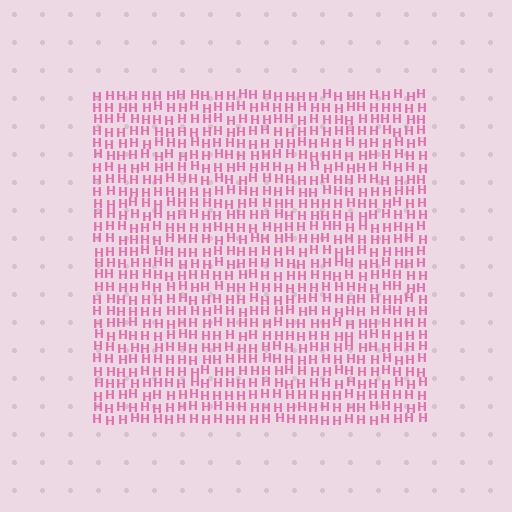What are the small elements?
The small elements are letter H's.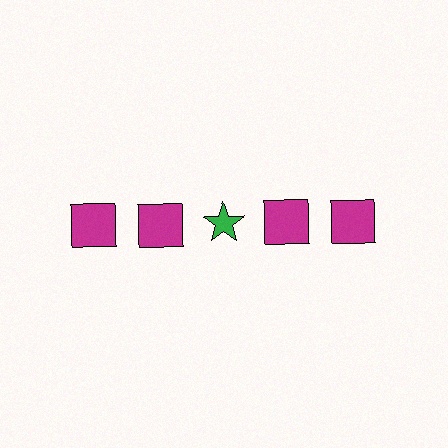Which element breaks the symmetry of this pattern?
The green star in the top row, center column breaks the symmetry. All other shapes are magenta squares.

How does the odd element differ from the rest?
It differs in both color (green instead of magenta) and shape (star instead of square).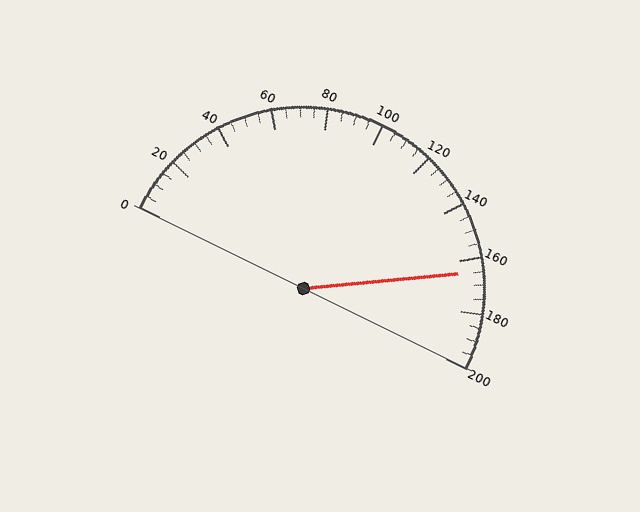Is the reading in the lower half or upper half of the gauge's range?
The reading is in the upper half of the range (0 to 200).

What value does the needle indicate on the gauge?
The needle indicates approximately 165.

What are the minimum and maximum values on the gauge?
The gauge ranges from 0 to 200.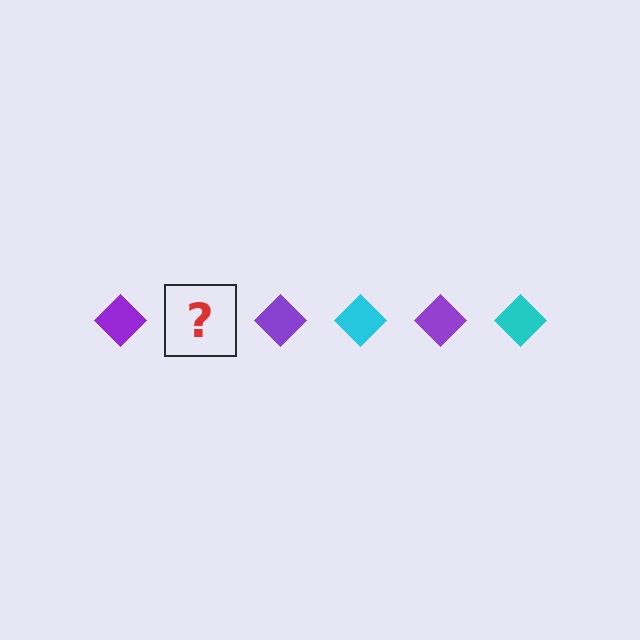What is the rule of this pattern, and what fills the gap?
The rule is that the pattern cycles through purple, cyan diamonds. The gap should be filled with a cyan diamond.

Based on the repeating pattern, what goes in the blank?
The blank should be a cyan diamond.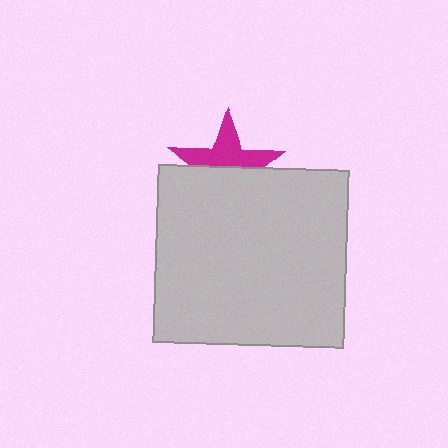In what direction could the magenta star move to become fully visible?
The magenta star could move up. That would shift it out from behind the light gray rectangle entirely.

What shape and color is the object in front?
The object in front is a light gray rectangle.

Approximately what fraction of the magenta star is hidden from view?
Roughly 52% of the magenta star is hidden behind the light gray rectangle.